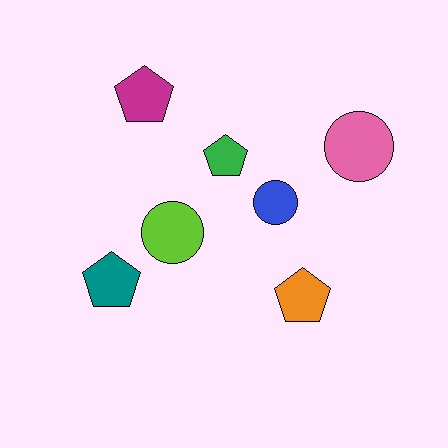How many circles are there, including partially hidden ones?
There are 3 circles.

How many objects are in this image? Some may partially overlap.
There are 7 objects.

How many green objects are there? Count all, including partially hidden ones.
There is 1 green object.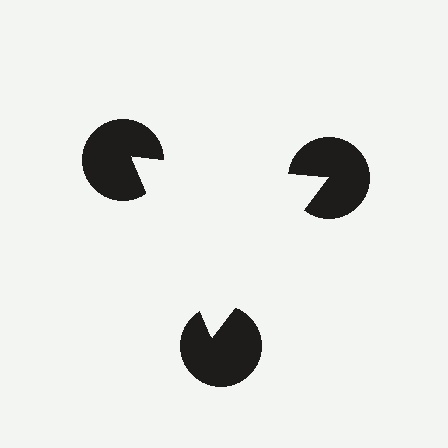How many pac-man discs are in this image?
There are 3 — one at each vertex of the illusory triangle.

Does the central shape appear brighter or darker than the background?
It typically appears slightly brighter than the background, even though no actual brightness change is drawn.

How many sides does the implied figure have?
3 sides.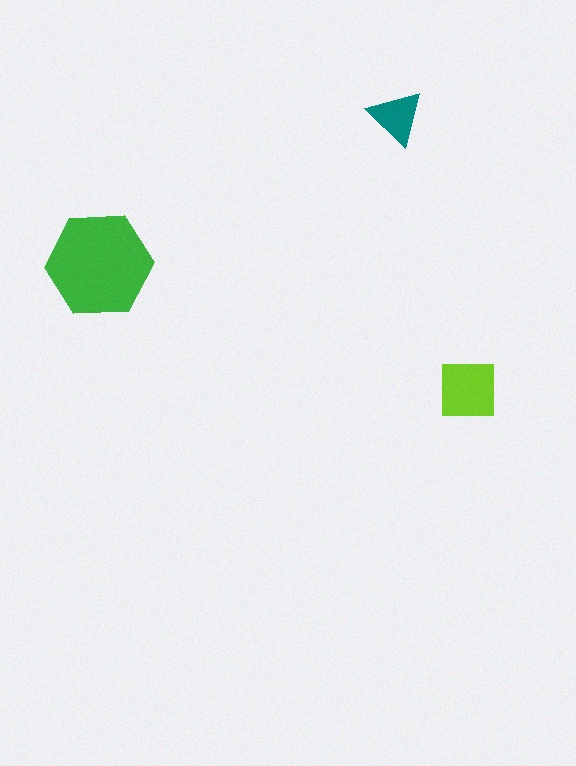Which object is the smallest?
The teal triangle.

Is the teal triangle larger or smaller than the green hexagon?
Smaller.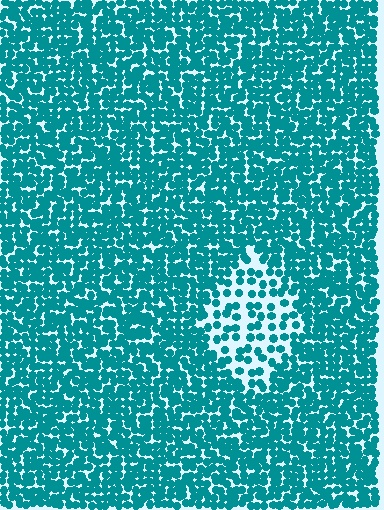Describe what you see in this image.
The image contains small teal elements arranged at two different densities. A diamond-shaped region is visible where the elements are less densely packed than the surrounding area.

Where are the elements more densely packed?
The elements are more densely packed outside the diamond boundary.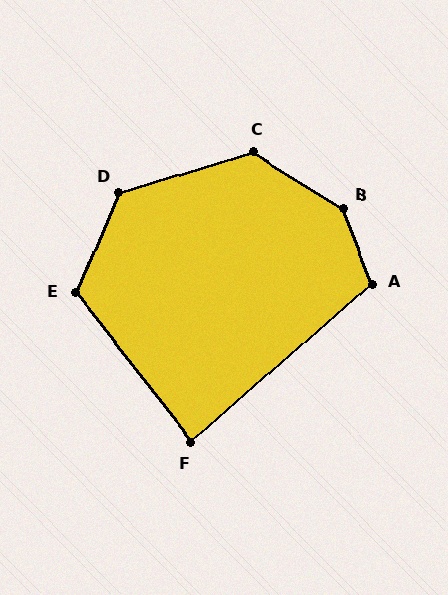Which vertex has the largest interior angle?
B, at approximately 143 degrees.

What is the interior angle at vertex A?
Approximately 110 degrees (obtuse).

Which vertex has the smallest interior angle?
F, at approximately 87 degrees.